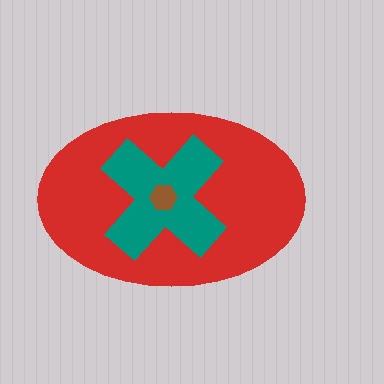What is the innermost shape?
The brown hexagon.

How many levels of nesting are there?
3.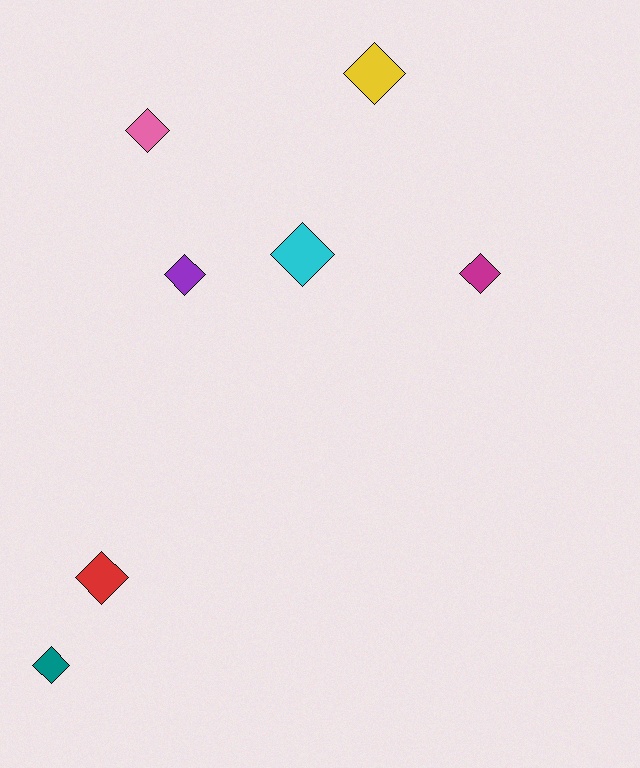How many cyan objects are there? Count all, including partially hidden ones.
There is 1 cyan object.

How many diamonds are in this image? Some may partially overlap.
There are 7 diamonds.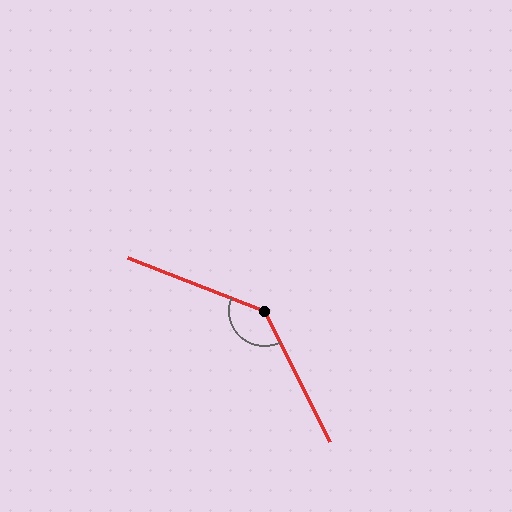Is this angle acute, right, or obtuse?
It is obtuse.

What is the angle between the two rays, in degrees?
Approximately 138 degrees.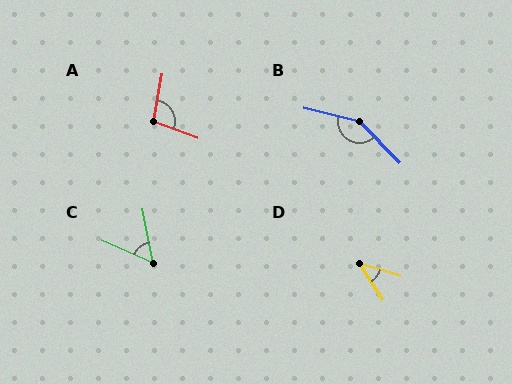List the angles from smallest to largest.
D (40°), C (56°), A (101°), B (147°).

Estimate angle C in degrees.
Approximately 56 degrees.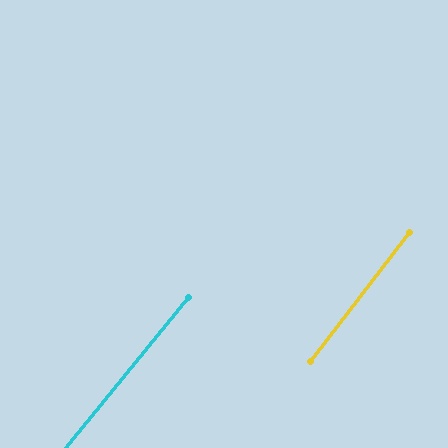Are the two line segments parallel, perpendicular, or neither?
Parallel — their directions differ by only 1.9°.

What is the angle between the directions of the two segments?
Approximately 2 degrees.